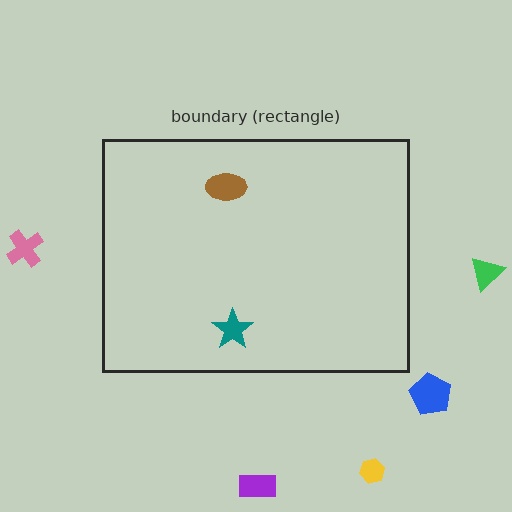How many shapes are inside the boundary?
2 inside, 5 outside.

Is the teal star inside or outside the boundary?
Inside.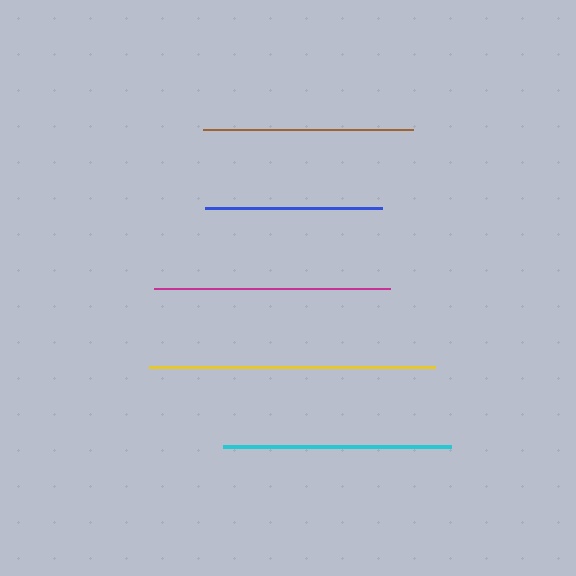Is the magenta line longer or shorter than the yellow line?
The yellow line is longer than the magenta line.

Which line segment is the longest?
The yellow line is the longest at approximately 286 pixels.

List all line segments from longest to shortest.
From longest to shortest: yellow, magenta, cyan, brown, blue.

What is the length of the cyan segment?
The cyan segment is approximately 229 pixels long.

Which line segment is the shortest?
The blue line is the shortest at approximately 177 pixels.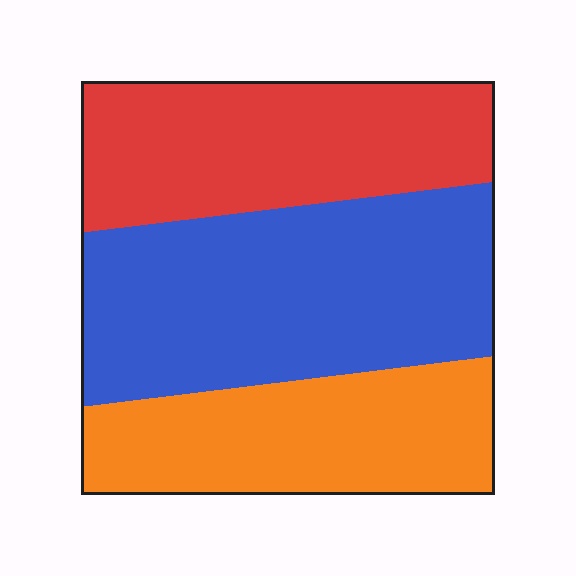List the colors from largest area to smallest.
From largest to smallest: blue, red, orange.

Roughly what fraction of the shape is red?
Red takes up about one third (1/3) of the shape.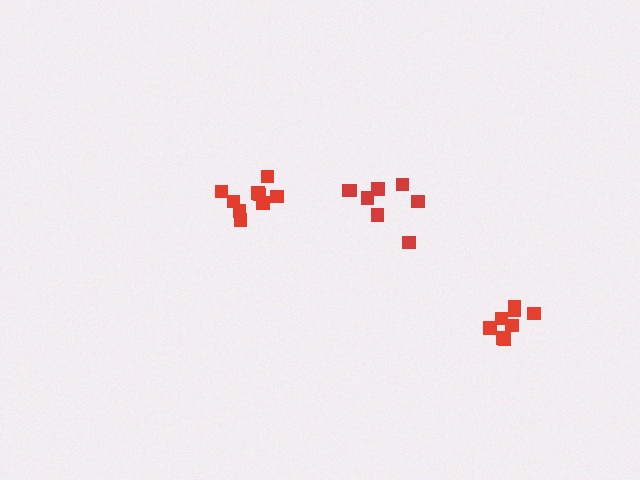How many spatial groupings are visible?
There are 3 spatial groupings.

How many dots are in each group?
Group 1: 9 dots, Group 2: 8 dots, Group 3: 8 dots (25 total).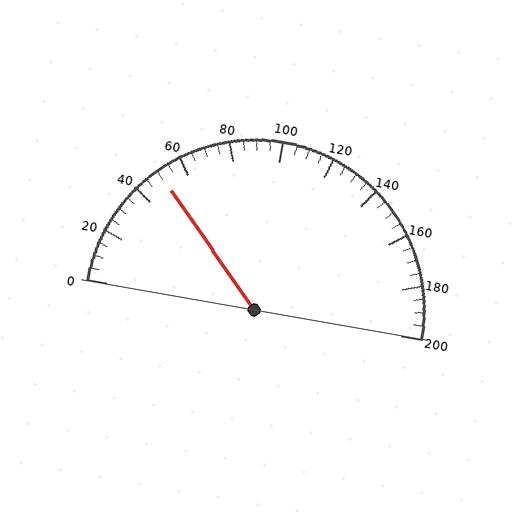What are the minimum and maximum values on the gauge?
The gauge ranges from 0 to 200.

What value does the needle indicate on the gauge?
The needle indicates approximately 50.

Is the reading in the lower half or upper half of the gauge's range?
The reading is in the lower half of the range (0 to 200).